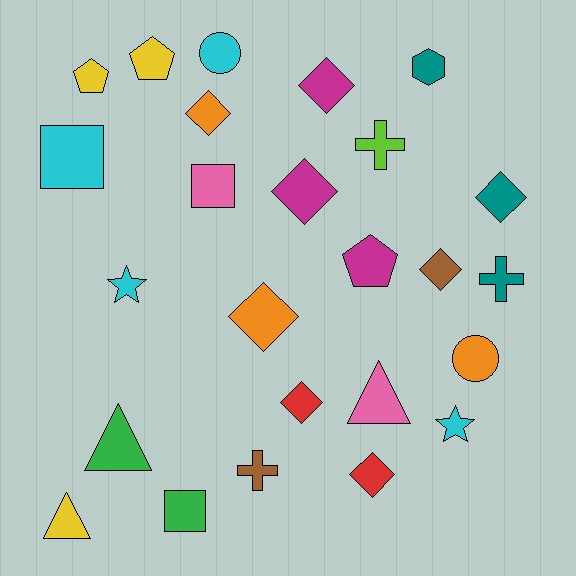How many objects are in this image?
There are 25 objects.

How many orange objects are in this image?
There are 3 orange objects.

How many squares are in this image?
There are 3 squares.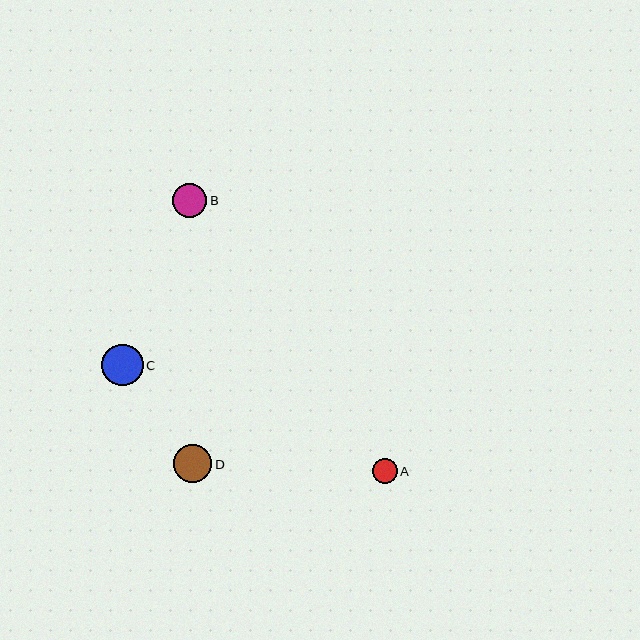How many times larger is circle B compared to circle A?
Circle B is approximately 1.4 times the size of circle A.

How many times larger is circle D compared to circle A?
Circle D is approximately 1.5 times the size of circle A.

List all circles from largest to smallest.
From largest to smallest: C, D, B, A.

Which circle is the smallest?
Circle A is the smallest with a size of approximately 25 pixels.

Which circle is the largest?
Circle C is the largest with a size of approximately 41 pixels.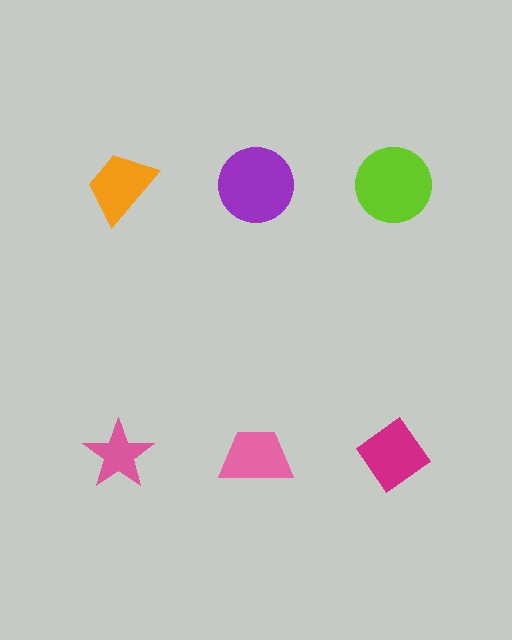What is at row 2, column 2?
A pink trapezoid.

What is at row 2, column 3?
A magenta diamond.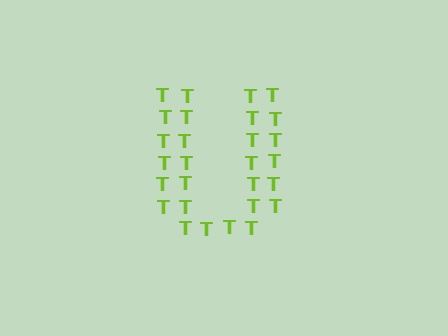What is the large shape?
The large shape is the letter U.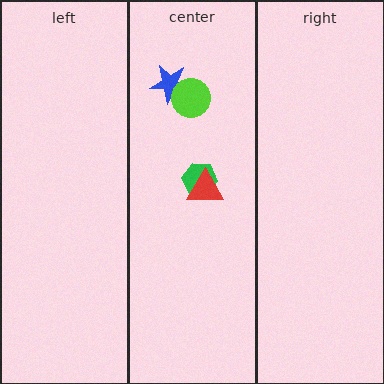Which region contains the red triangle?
The center region.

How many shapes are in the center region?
4.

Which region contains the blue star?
The center region.